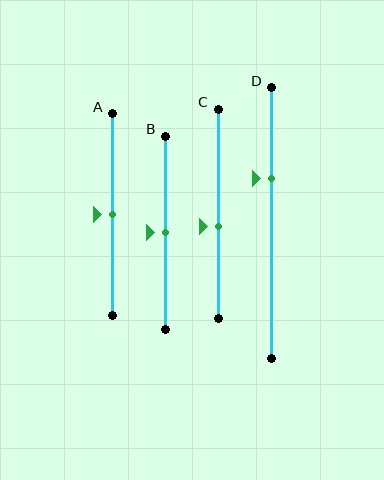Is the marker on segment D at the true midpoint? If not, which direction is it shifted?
No, the marker on segment D is shifted upward by about 17% of the segment length.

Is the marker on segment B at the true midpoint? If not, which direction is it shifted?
Yes, the marker on segment B is at the true midpoint.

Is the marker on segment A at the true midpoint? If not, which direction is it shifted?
Yes, the marker on segment A is at the true midpoint.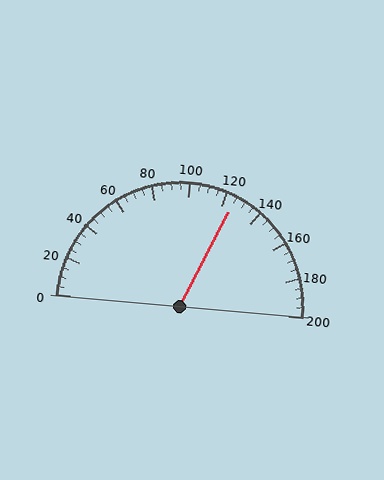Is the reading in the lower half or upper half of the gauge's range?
The reading is in the upper half of the range (0 to 200).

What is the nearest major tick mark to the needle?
The nearest major tick mark is 120.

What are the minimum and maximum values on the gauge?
The gauge ranges from 0 to 200.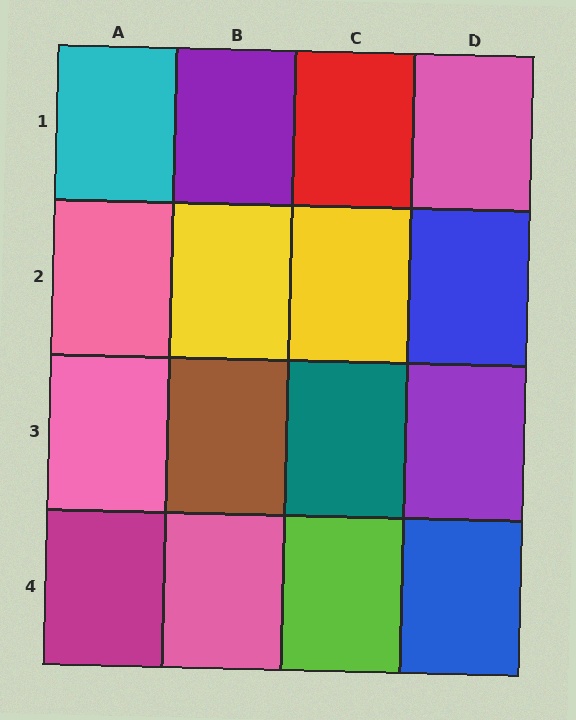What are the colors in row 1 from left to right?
Cyan, purple, red, pink.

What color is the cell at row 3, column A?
Pink.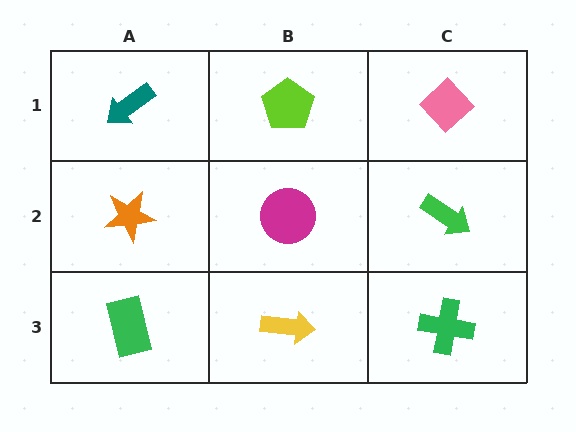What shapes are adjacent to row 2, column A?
A teal arrow (row 1, column A), a green rectangle (row 3, column A), a magenta circle (row 2, column B).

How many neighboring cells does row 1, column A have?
2.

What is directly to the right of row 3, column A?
A yellow arrow.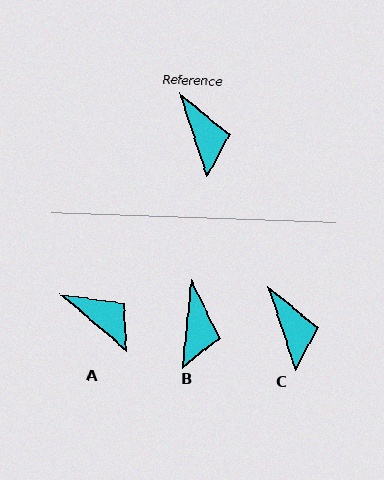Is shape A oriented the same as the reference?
No, it is off by about 32 degrees.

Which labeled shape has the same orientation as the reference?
C.